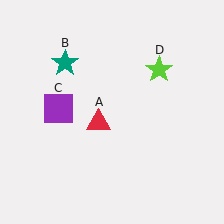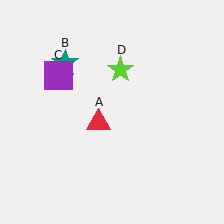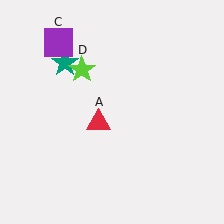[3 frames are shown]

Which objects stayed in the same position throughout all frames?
Red triangle (object A) and teal star (object B) remained stationary.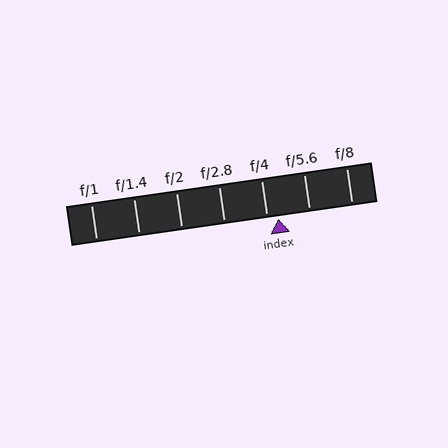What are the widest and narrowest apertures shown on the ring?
The widest aperture shown is f/1 and the narrowest is f/8.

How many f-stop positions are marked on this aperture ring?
There are 7 f-stop positions marked.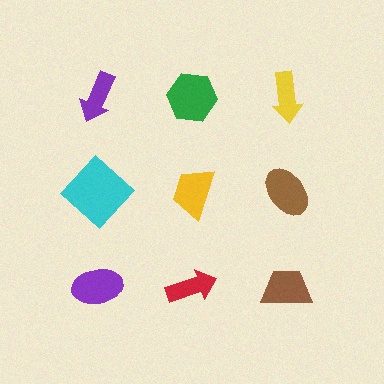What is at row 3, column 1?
A purple ellipse.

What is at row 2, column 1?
A cyan diamond.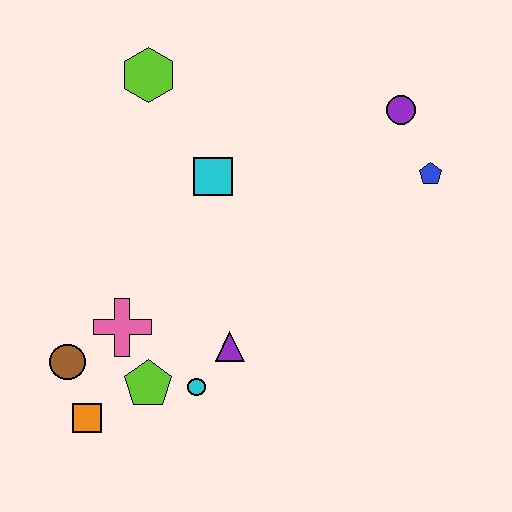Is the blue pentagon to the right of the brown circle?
Yes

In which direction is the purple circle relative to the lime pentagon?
The purple circle is above the lime pentagon.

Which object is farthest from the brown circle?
The purple circle is farthest from the brown circle.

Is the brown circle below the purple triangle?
Yes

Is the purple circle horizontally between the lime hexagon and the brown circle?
No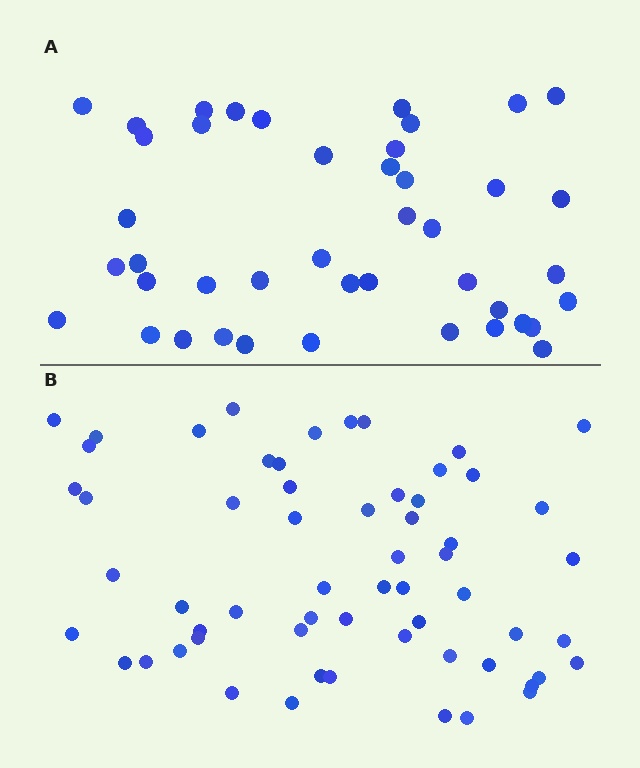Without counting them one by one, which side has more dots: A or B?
Region B (the bottom region) has more dots.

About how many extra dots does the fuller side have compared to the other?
Region B has approximately 15 more dots than region A.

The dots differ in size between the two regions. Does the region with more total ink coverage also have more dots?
No. Region A has more total ink coverage because its dots are larger, but region B actually contains more individual dots. Total area can be misleading — the number of items is what matters here.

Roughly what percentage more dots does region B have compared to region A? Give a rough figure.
About 40% more.